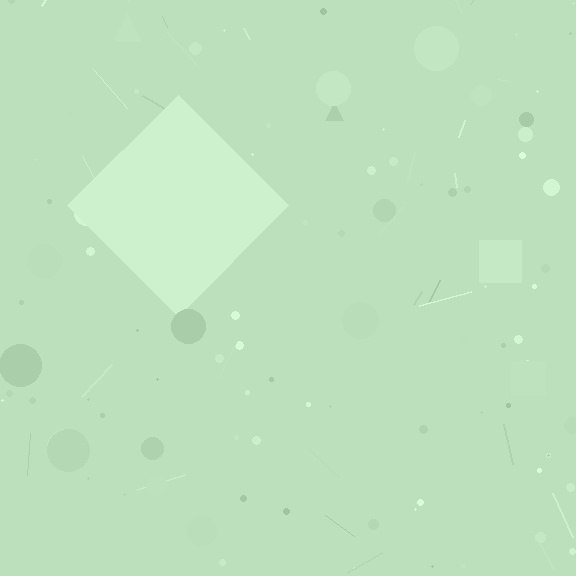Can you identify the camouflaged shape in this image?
The camouflaged shape is a diamond.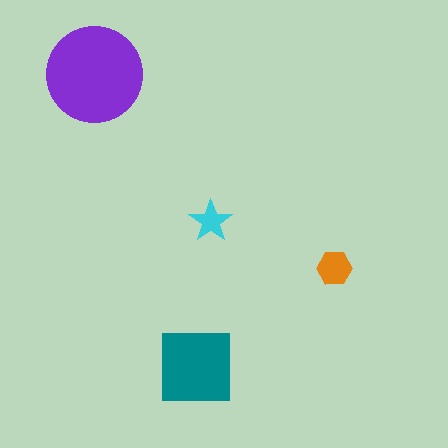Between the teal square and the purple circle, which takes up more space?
The purple circle.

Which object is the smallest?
The cyan star.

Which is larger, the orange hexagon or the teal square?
The teal square.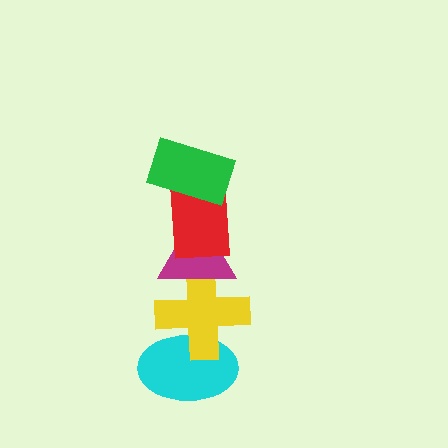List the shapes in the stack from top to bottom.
From top to bottom: the green rectangle, the red rectangle, the magenta triangle, the yellow cross, the cyan ellipse.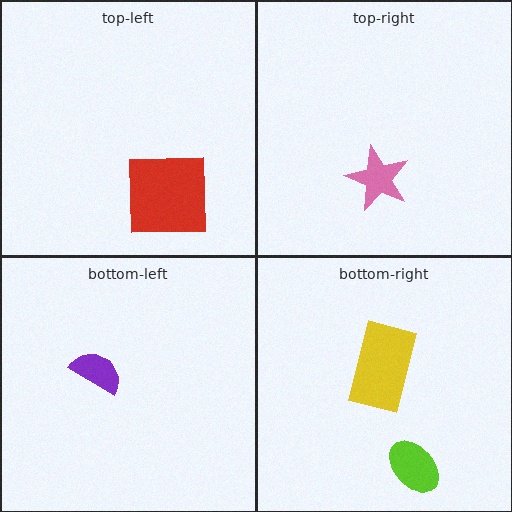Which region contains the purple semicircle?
The bottom-left region.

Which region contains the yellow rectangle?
The bottom-right region.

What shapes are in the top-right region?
The pink star.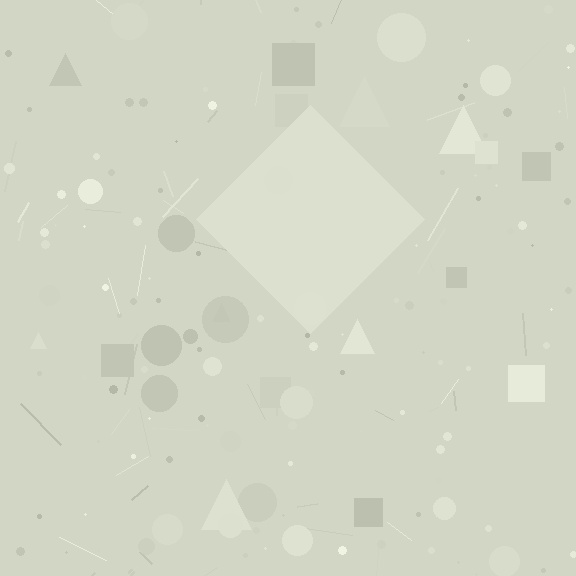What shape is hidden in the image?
A diamond is hidden in the image.